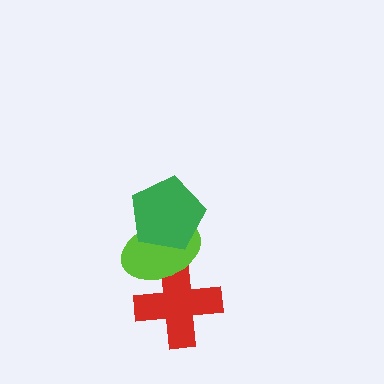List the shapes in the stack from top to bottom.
From top to bottom: the green pentagon, the lime ellipse, the red cross.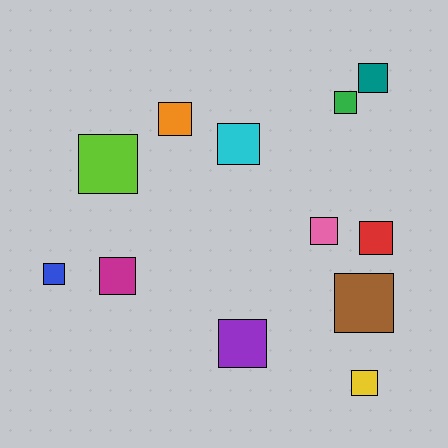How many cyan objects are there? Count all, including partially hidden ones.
There is 1 cyan object.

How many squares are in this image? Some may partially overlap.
There are 12 squares.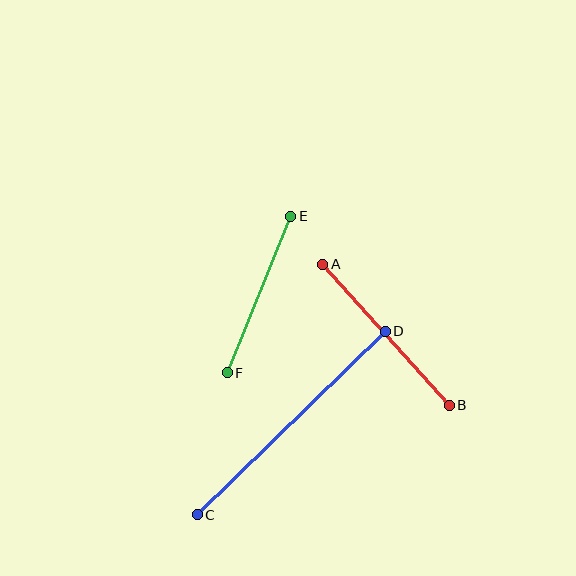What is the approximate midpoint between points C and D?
The midpoint is at approximately (291, 423) pixels.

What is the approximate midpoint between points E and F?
The midpoint is at approximately (259, 294) pixels.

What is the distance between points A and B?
The distance is approximately 189 pixels.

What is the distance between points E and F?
The distance is approximately 169 pixels.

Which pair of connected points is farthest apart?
Points C and D are farthest apart.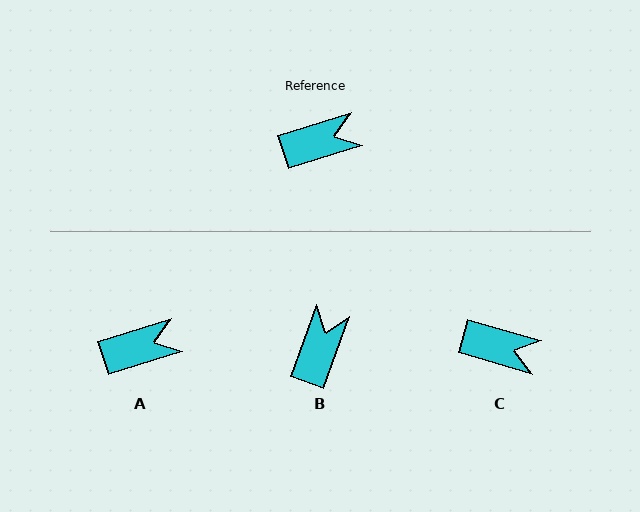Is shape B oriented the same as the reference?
No, it is off by about 53 degrees.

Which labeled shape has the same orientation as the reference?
A.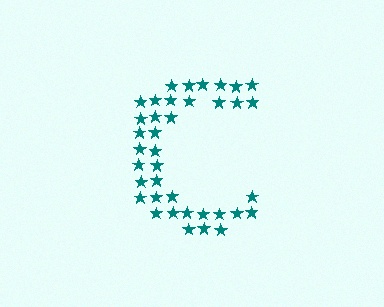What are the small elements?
The small elements are stars.